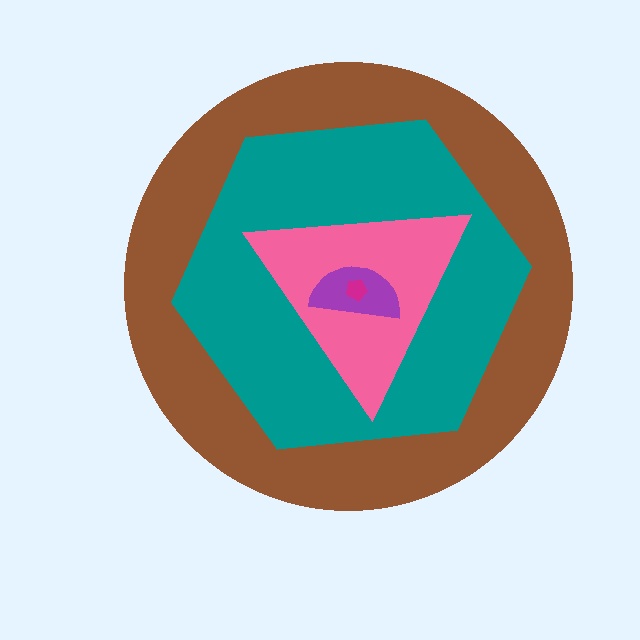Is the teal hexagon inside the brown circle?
Yes.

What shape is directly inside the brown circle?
The teal hexagon.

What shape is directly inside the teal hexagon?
The pink triangle.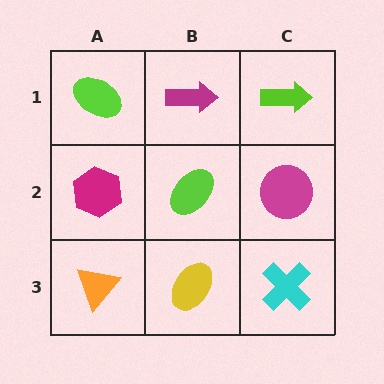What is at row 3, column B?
A yellow ellipse.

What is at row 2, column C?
A magenta circle.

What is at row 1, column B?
A magenta arrow.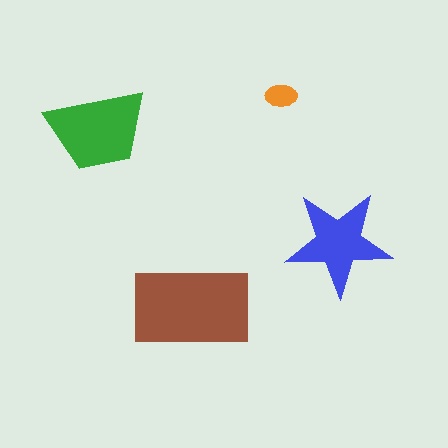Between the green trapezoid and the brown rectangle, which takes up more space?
The brown rectangle.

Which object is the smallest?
The orange ellipse.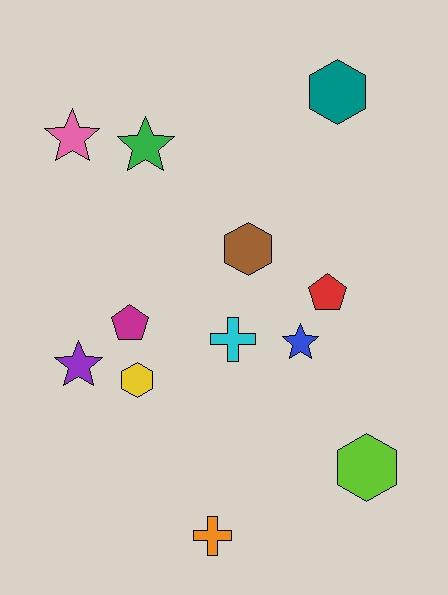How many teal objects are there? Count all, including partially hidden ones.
There is 1 teal object.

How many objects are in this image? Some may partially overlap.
There are 12 objects.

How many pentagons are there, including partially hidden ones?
There are 2 pentagons.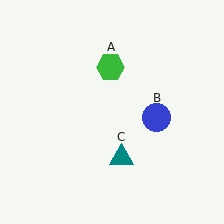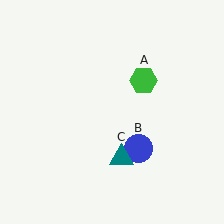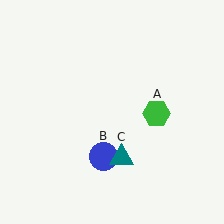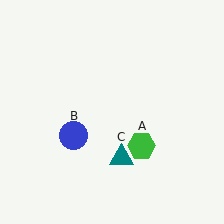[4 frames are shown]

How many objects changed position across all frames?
2 objects changed position: green hexagon (object A), blue circle (object B).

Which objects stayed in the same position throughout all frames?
Teal triangle (object C) remained stationary.